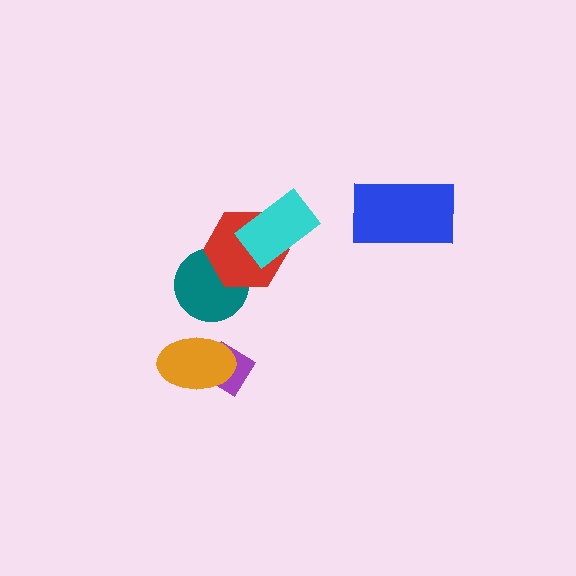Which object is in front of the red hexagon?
The cyan rectangle is in front of the red hexagon.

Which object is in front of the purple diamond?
The orange ellipse is in front of the purple diamond.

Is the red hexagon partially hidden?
Yes, it is partially covered by another shape.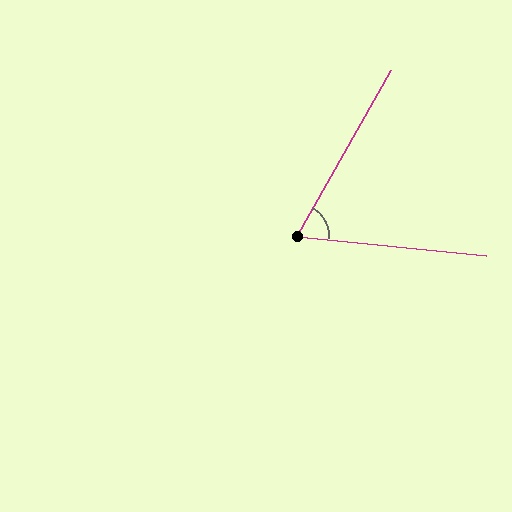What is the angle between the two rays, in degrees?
Approximately 66 degrees.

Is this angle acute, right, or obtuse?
It is acute.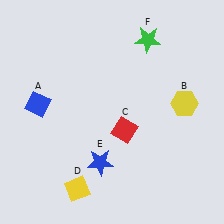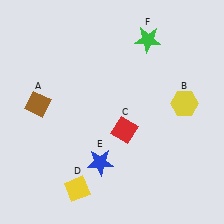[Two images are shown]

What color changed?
The diamond (A) changed from blue in Image 1 to brown in Image 2.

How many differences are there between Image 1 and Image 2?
There is 1 difference between the two images.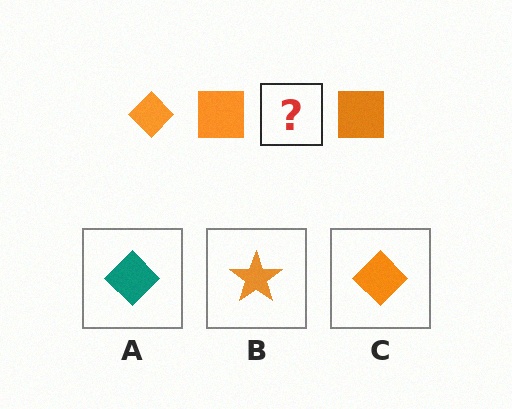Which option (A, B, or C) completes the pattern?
C.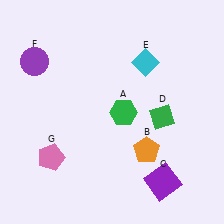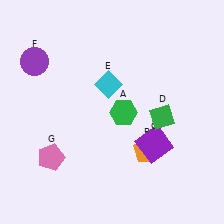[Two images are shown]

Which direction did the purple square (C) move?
The purple square (C) moved up.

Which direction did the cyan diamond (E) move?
The cyan diamond (E) moved left.